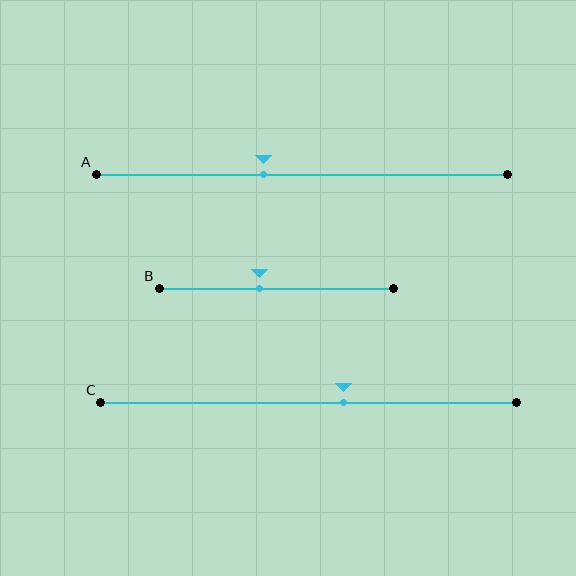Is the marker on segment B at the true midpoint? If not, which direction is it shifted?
No, the marker on segment B is shifted to the left by about 7% of the segment length.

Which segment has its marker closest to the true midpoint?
Segment B has its marker closest to the true midpoint.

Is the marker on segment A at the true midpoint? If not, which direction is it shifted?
No, the marker on segment A is shifted to the left by about 9% of the segment length.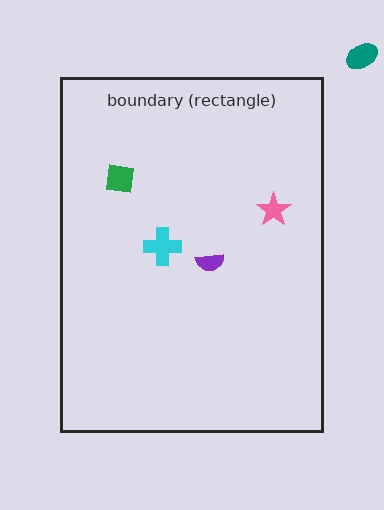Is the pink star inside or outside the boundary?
Inside.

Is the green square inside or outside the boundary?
Inside.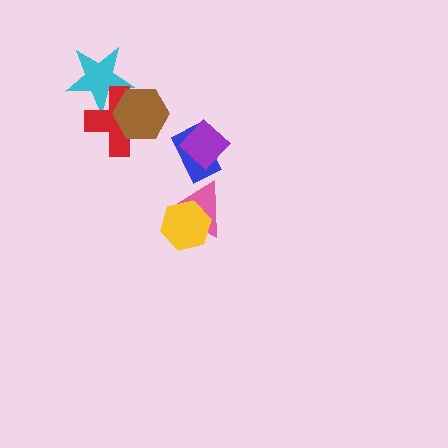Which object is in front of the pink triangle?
The yellow hexagon is in front of the pink triangle.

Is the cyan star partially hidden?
Yes, it is partially covered by another shape.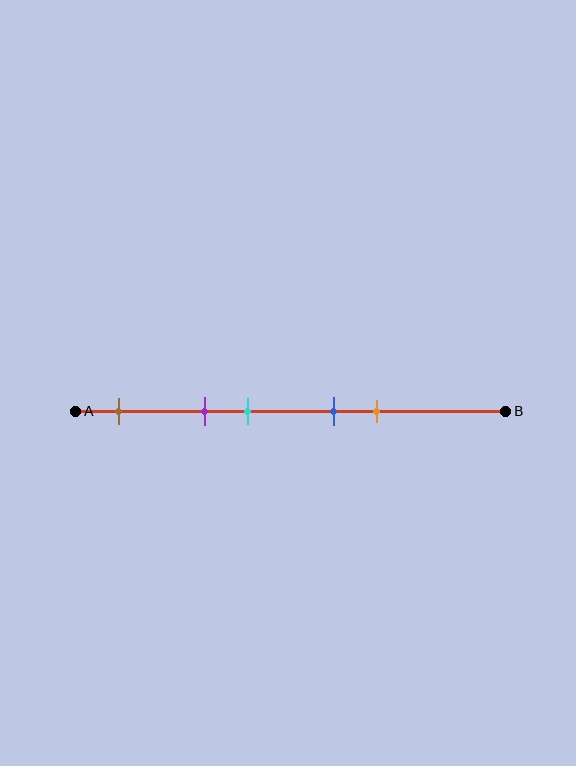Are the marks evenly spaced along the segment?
No, the marks are not evenly spaced.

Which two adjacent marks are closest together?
The blue and orange marks are the closest adjacent pair.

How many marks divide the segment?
There are 5 marks dividing the segment.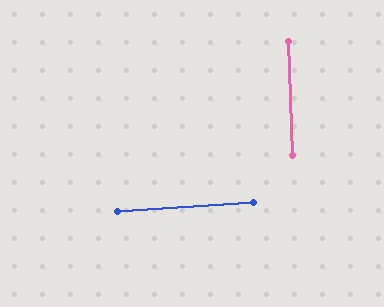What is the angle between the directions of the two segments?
Approximately 88 degrees.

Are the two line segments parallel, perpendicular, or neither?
Perpendicular — they meet at approximately 88°.